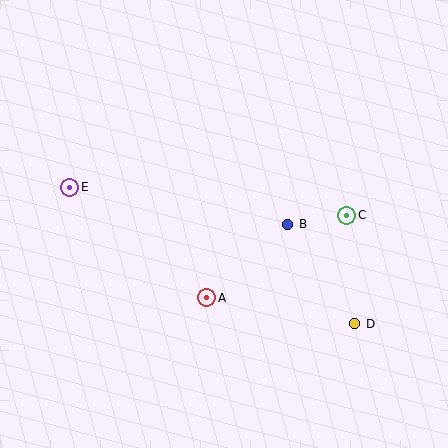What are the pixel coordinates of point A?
Point A is at (207, 298).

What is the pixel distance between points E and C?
The distance between E and C is 279 pixels.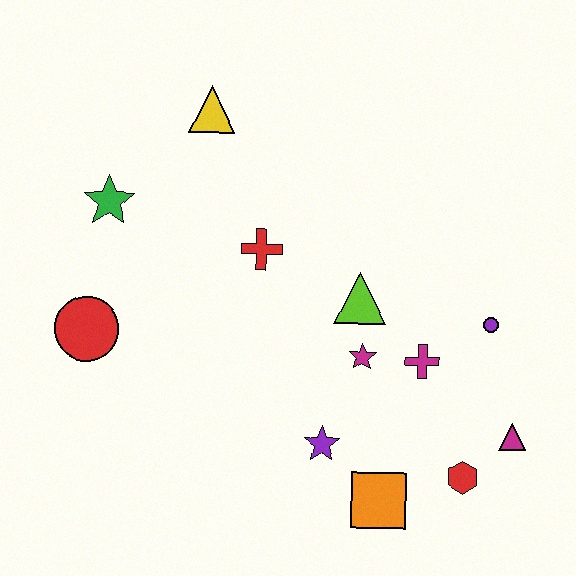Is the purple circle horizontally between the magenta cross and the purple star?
No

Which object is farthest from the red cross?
The magenta triangle is farthest from the red cross.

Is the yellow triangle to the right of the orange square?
No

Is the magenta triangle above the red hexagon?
Yes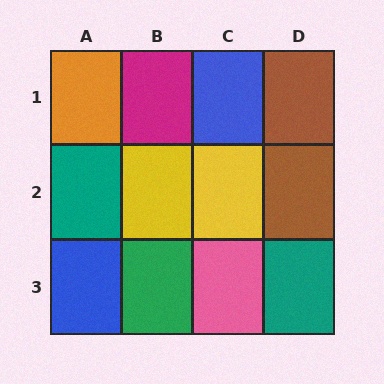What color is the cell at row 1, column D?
Brown.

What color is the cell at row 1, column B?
Magenta.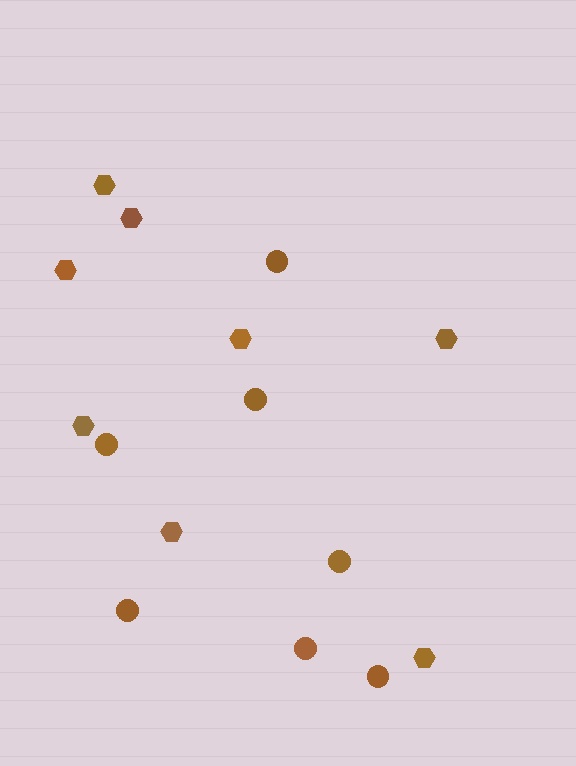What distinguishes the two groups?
There are 2 groups: one group of hexagons (8) and one group of circles (7).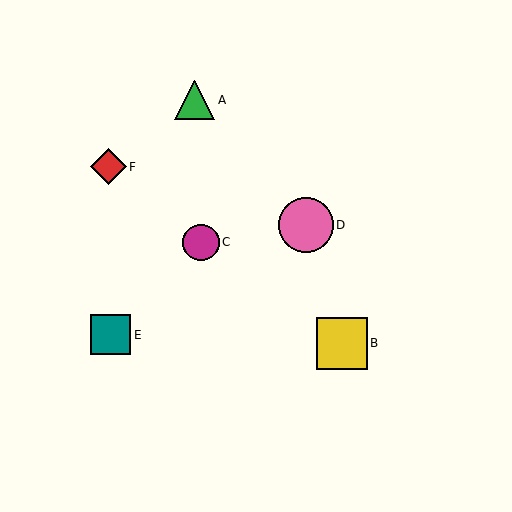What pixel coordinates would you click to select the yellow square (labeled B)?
Click at (342, 343) to select the yellow square B.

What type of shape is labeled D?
Shape D is a pink circle.